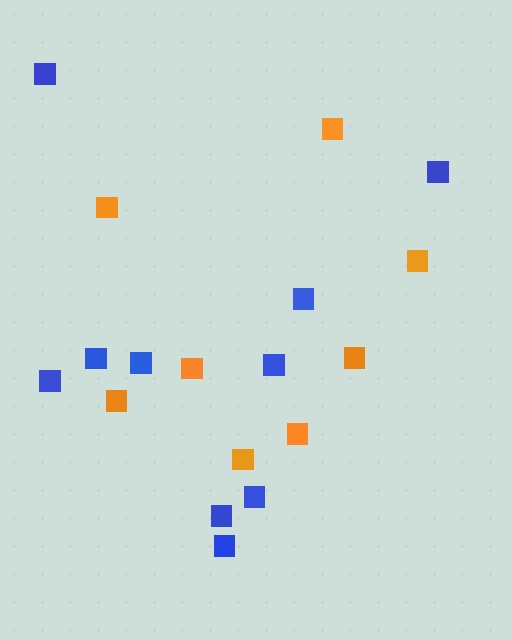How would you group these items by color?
There are 2 groups: one group of orange squares (8) and one group of blue squares (10).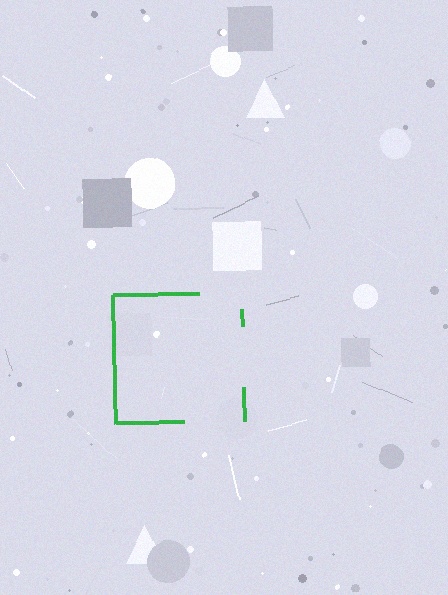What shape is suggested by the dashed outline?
The dashed outline suggests a square.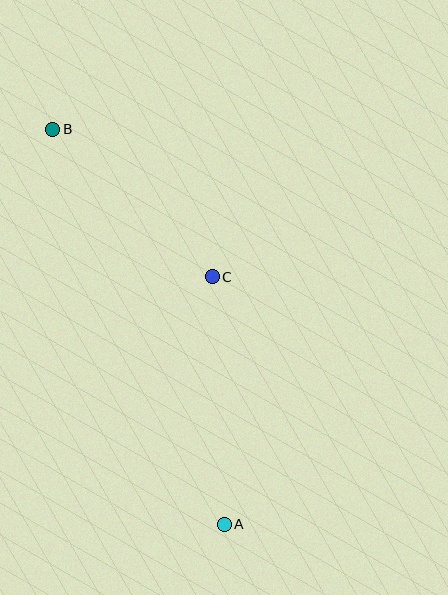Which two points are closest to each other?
Points B and C are closest to each other.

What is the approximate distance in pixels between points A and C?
The distance between A and C is approximately 248 pixels.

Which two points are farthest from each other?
Points A and B are farthest from each other.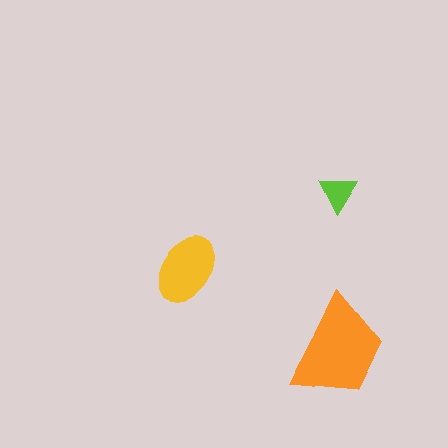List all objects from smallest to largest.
The lime triangle, the yellow ellipse, the orange trapezoid.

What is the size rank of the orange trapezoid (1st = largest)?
1st.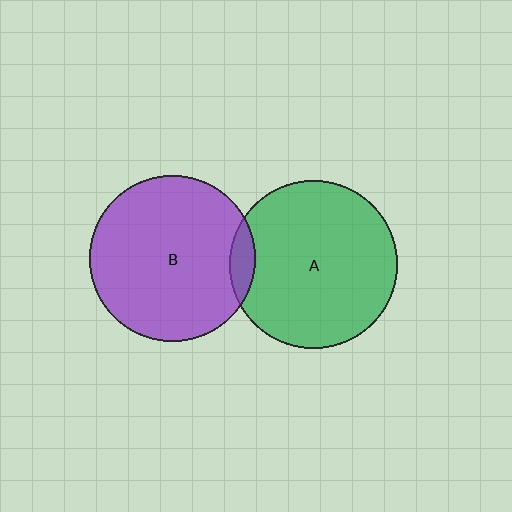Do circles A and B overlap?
Yes.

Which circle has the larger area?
Circle A (green).